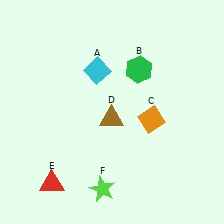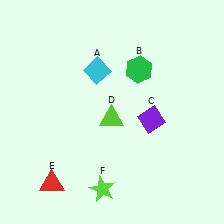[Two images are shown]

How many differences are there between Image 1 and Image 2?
There are 2 differences between the two images.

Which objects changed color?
C changed from orange to purple. D changed from brown to lime.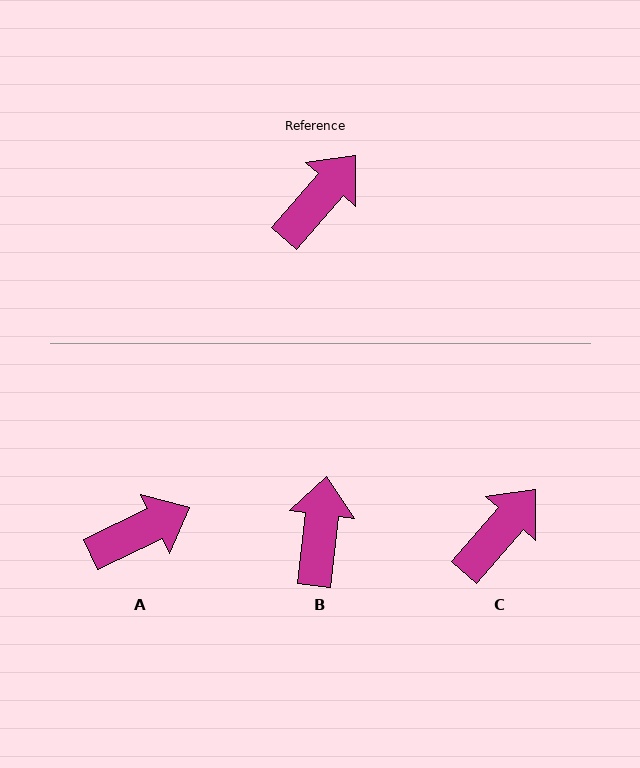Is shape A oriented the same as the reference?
No, it is off by about 24 degrees.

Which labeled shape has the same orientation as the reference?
C.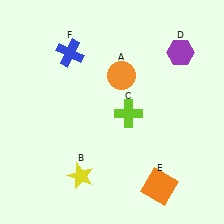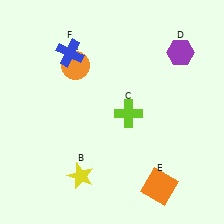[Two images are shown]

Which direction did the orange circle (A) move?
The orange circle (A) moved left.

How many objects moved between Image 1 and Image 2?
1 object moved between the two images.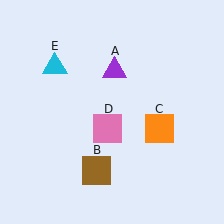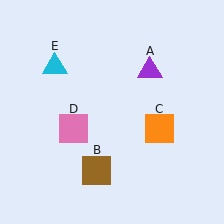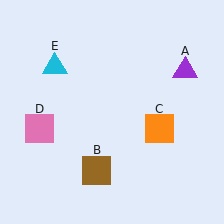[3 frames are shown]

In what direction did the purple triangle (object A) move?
The purple triangle (object A) moved right.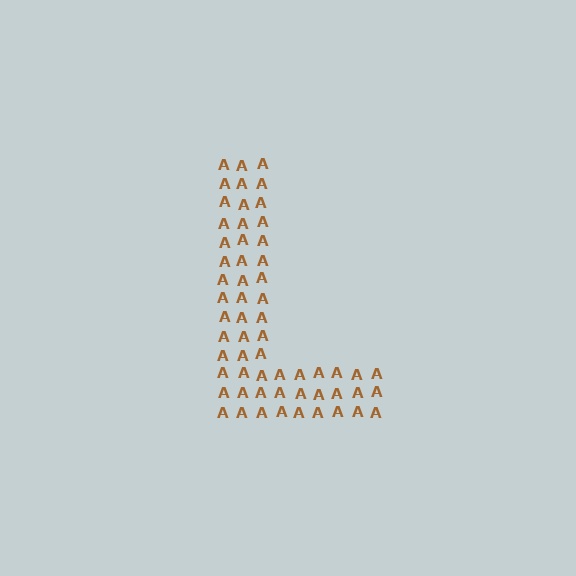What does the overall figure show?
The overall figure shows the letter L.